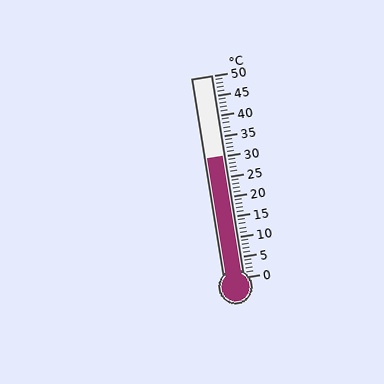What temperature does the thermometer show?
The thermometer shows approximately 30°C.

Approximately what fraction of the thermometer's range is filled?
The thermometer is filled to approximately 60% of its range.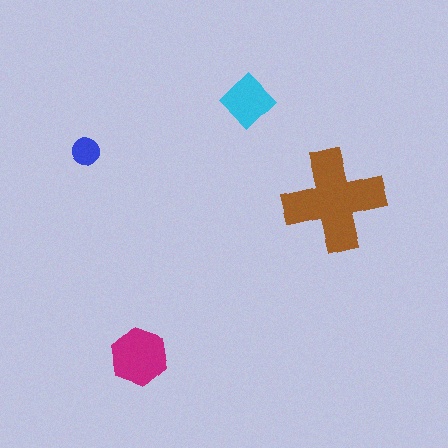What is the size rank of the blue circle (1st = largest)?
4th.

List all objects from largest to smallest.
The brown cross, the magenta hexagon, the cyan diamond, the blue circle.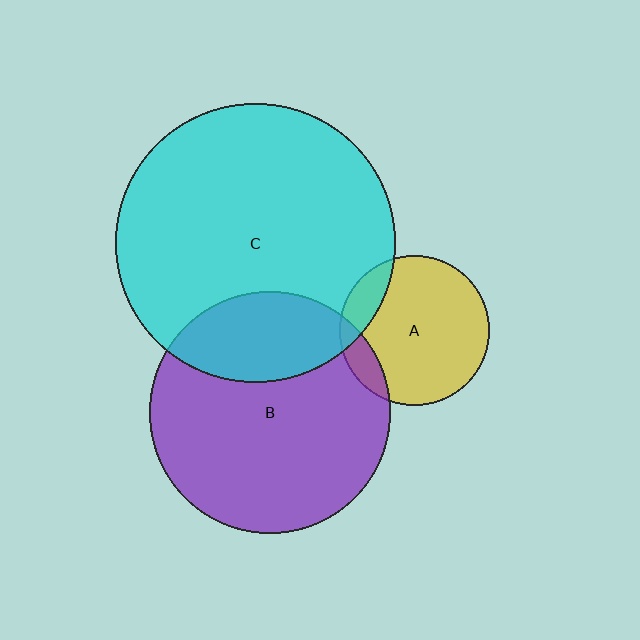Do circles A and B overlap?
Yes.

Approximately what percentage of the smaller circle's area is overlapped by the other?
Approximately 10%.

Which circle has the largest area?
Circle C (cyan).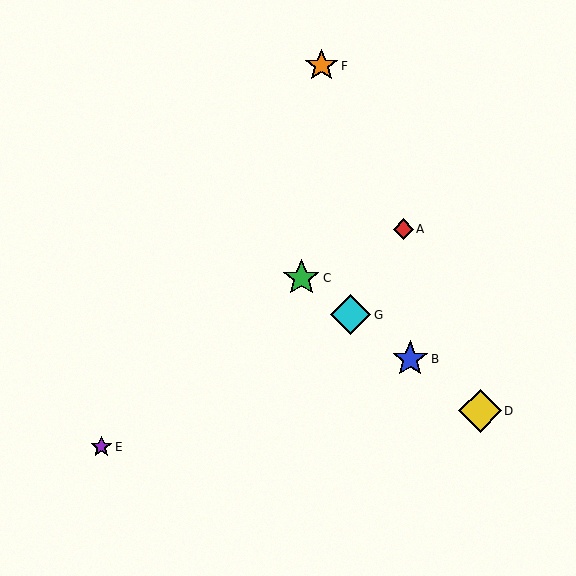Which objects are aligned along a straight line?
Objects B, C, D, G are aligned along a straight line.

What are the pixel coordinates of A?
Object A is at (403, 229).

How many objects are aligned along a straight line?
4 objects (B, C, D, G) are aligned along a straight line.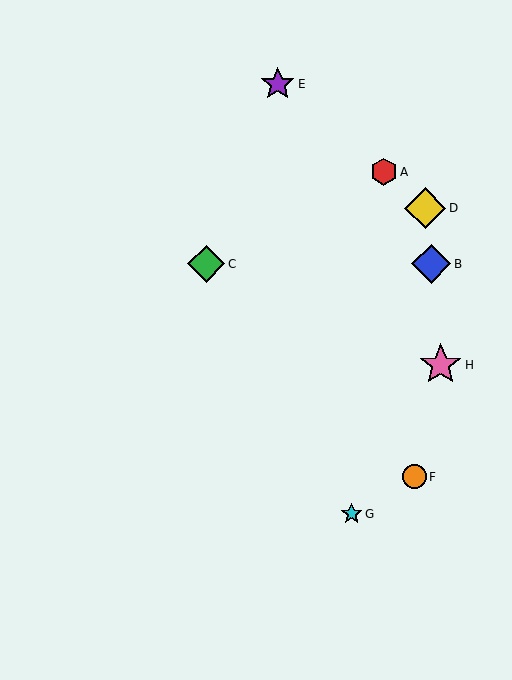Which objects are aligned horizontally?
Objects B, C are aligned horizontally.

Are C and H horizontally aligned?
No, C is at y≈264 and H is at y≈365.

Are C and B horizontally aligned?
Yes, both are at y≈264.